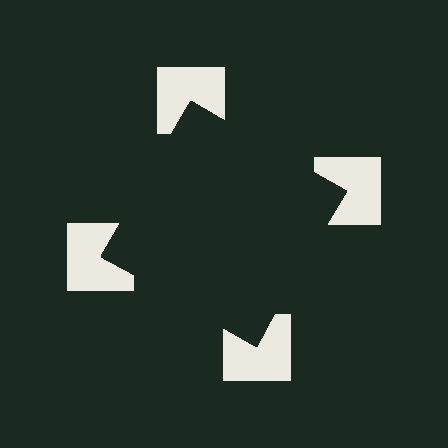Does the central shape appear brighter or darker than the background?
It typically appears slightly darker than the background, even though no actual brightness change is drawn.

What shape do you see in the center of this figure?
An illusory square — its edges are inferred from the aligned wedge cuts in the notched squares, not physically drawn.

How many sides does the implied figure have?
4 sides.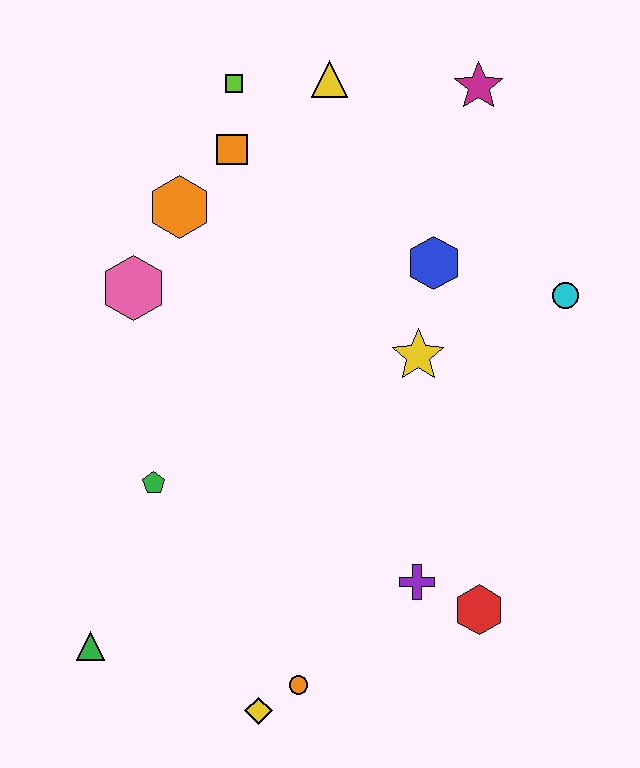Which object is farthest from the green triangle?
The magenta star is farthest from the green triangle.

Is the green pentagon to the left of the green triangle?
No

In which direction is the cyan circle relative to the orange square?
The cyan circle is to the right of the orange square.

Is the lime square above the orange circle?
Yes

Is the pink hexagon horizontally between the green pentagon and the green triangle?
Yes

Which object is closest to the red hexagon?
The purple cross is closest to the red hexagon.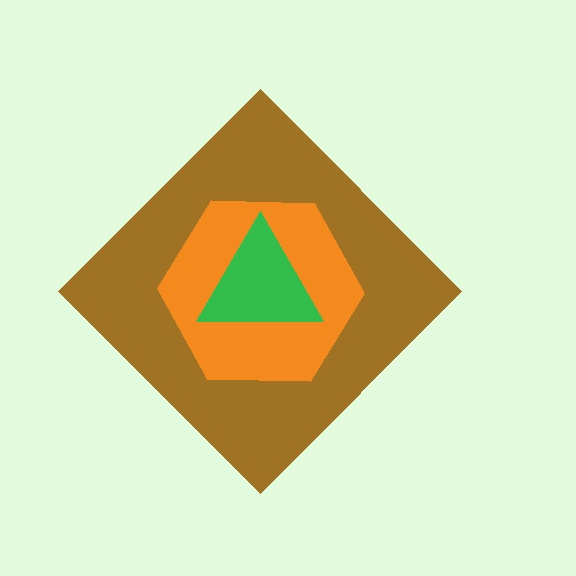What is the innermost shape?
The green triangle.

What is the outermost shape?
The brown diamond.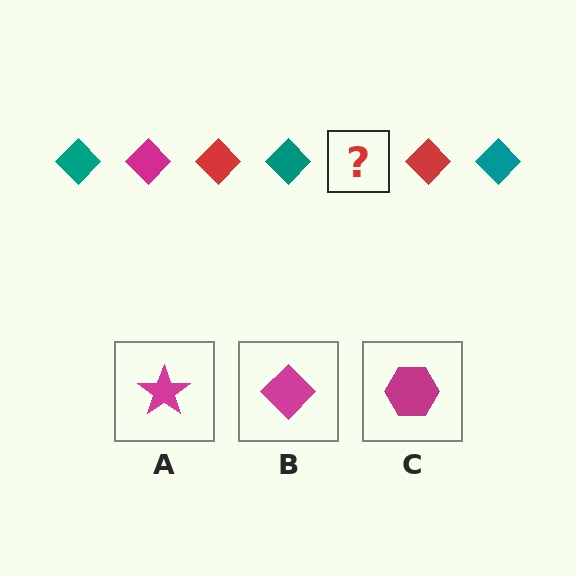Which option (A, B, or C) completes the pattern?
B.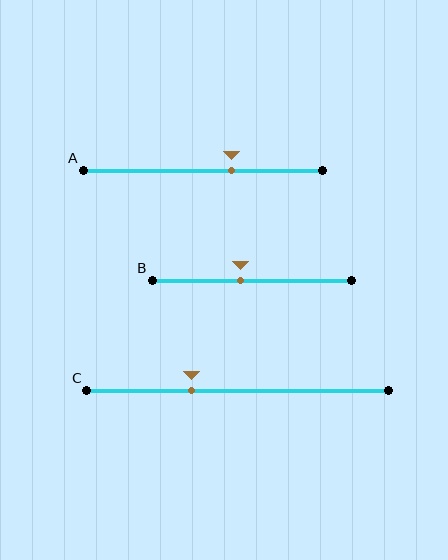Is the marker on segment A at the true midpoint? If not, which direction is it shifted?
No, the marker on segment A is shifted to the right by about 12% of the segment length.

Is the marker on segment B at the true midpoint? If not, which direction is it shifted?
No, the marker on segment B is shifted to the left by about 6% of the segment length.